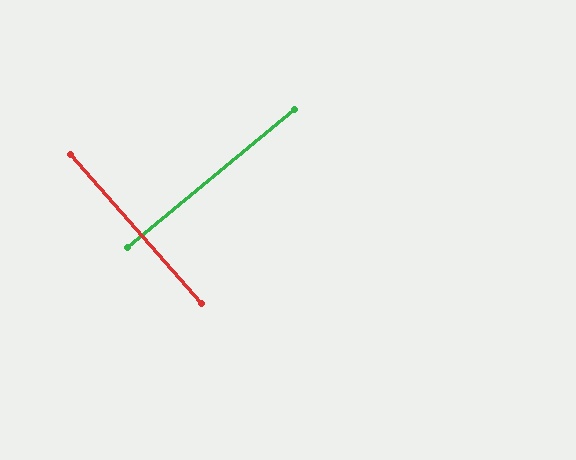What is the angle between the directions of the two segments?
Approximately 88 degrees.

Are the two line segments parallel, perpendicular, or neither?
Perpendicular — they meet at approximately 88°.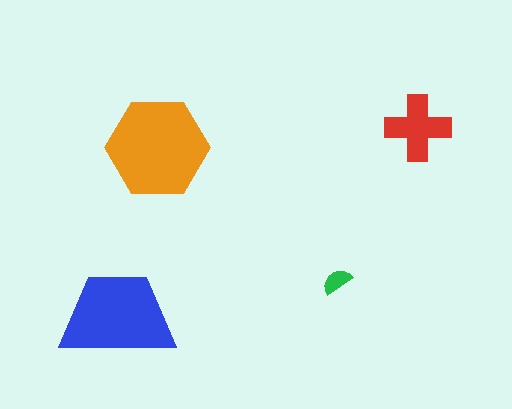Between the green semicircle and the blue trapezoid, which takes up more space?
The blue trapezoid.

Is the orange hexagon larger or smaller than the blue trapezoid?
Larger.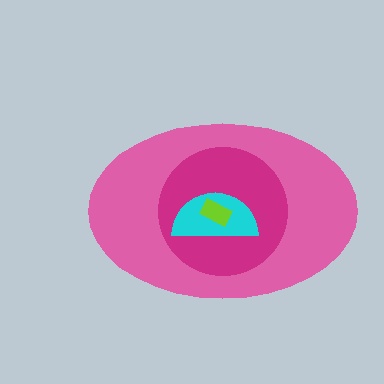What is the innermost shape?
The lime rectangle.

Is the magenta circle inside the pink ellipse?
Yes.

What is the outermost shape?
The pink ellipse.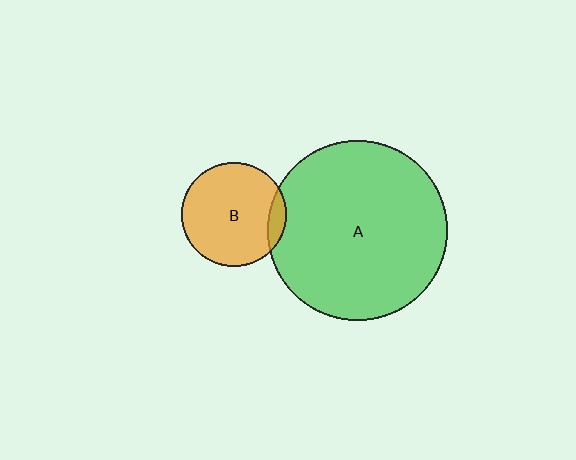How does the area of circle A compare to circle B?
Approximately 3.0 times.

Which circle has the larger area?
Circle A (green).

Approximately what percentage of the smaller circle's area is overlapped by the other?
Approximately 10%.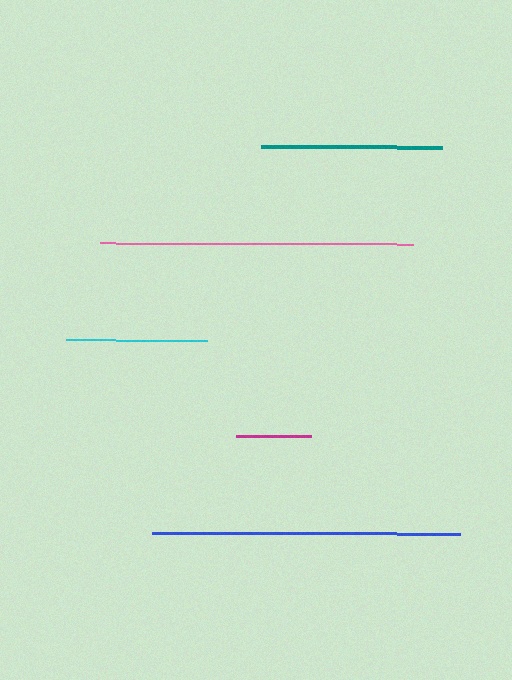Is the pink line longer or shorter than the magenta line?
The pink line is longer than the magenta line.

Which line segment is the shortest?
The magenta line is the shortest at approximately 75 pixels.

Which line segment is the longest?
The pink line is the longest at approximately 313 pixels.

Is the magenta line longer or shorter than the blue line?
The blue line is longer than the magenta line.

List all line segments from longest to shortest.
From longest to shortest: pink, blue, teal, cyan, magenta.